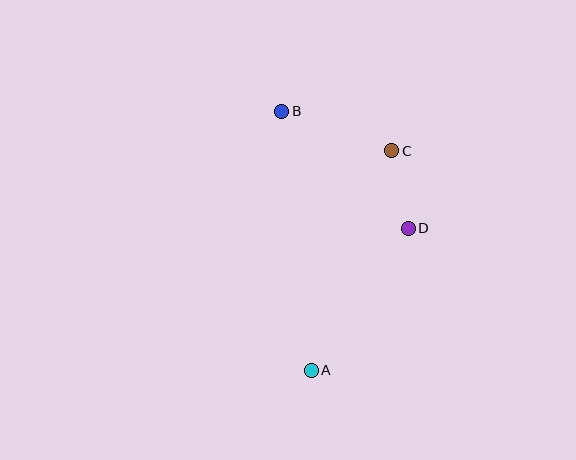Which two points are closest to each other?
Points C and D are closest to each other.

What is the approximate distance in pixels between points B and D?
The distance between B and D is approximately 172 pixels.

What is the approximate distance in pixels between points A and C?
The distance between A and C is approximately 233 pixels.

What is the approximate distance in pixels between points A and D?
The distance between A and D is approximately 172 pixels.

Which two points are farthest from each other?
Points A and B are farthest from each other.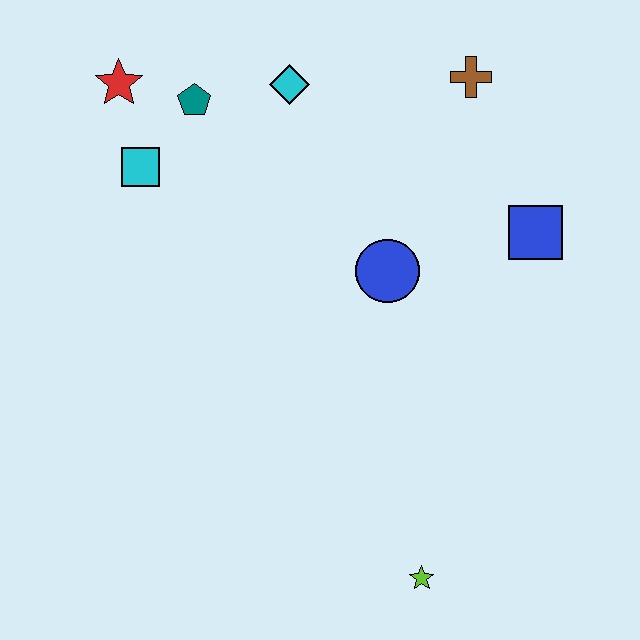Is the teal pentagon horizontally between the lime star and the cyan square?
Yes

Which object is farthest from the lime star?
The red star is farthest from the lime star.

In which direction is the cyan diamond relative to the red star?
The cyan diamond is to the right of the red star.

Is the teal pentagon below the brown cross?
Yes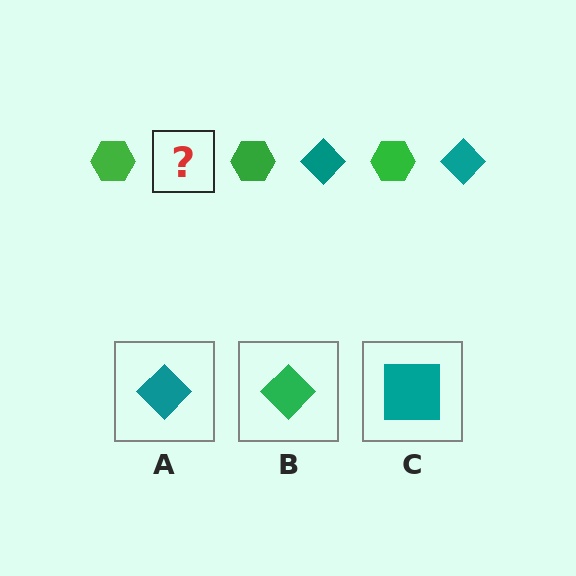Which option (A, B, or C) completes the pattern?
A.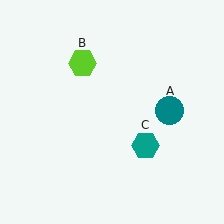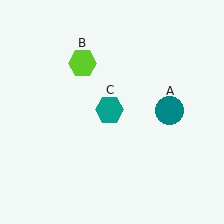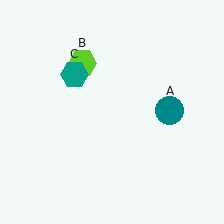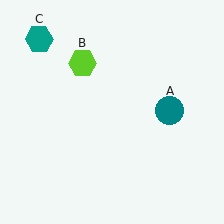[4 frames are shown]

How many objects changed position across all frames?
1 object changed position: teal hexagon (object C).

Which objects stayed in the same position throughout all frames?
Teal circle (object A) and lime hexagon (object B) remained stationary.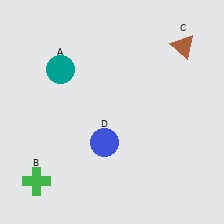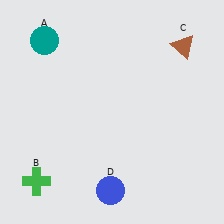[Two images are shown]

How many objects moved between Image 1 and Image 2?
2 objects moved between the two images.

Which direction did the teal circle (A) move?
The teal circle (A) moved up.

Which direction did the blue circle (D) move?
The blue circle (D) moved down.